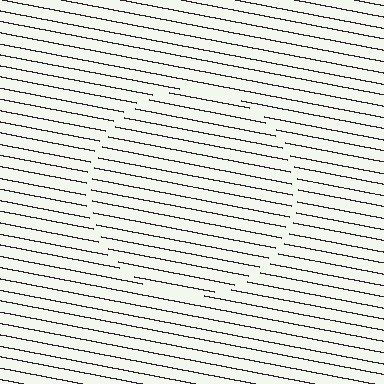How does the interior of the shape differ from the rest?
The interior of the shape contains the same grating, shifted by half a period — the contour is defined by the phase discontinuity where line-ends from the inner and outer gratings abut.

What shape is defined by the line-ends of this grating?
An illusory circle. The interior of the shape contains the same grating, shifted by half a period — the contour is defined by the phase discontinuity where line-ends from the inner and outer gratings abut.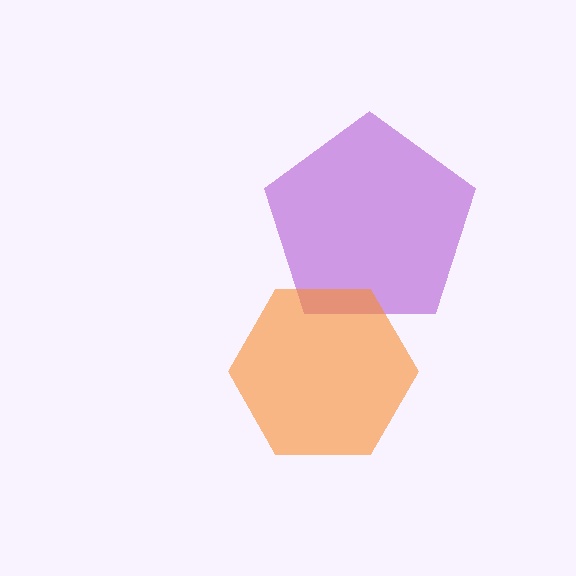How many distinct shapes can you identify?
There are 2 distinct shapes: a purple pentagon, an orange hexagon.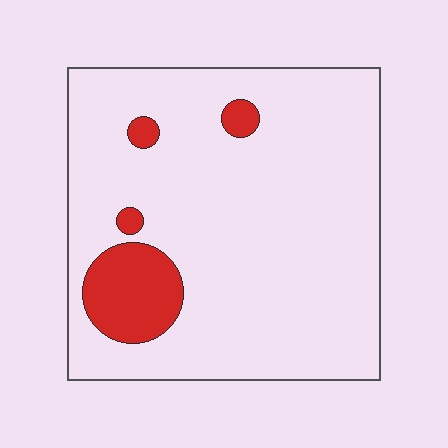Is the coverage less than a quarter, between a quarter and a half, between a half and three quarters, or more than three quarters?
Less than a quarter.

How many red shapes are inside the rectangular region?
4.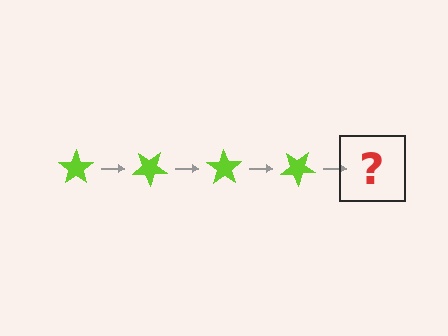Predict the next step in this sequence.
The next step is a lime star rotated 140 degrees.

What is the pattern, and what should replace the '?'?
The pattern is that the star rotates 35 degrees each step. The '?' should be a lime star rotated 140 degrees.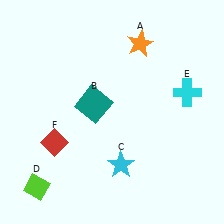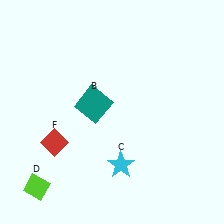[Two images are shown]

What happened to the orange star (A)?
The orange star (A) was removed in Image 2. It was in the top-right area of Image 1.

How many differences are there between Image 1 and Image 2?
There are 2 differences between the two images.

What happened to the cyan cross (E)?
The cyan cross (E) was removed in Image 2. It was in the top-right area of Image 1.